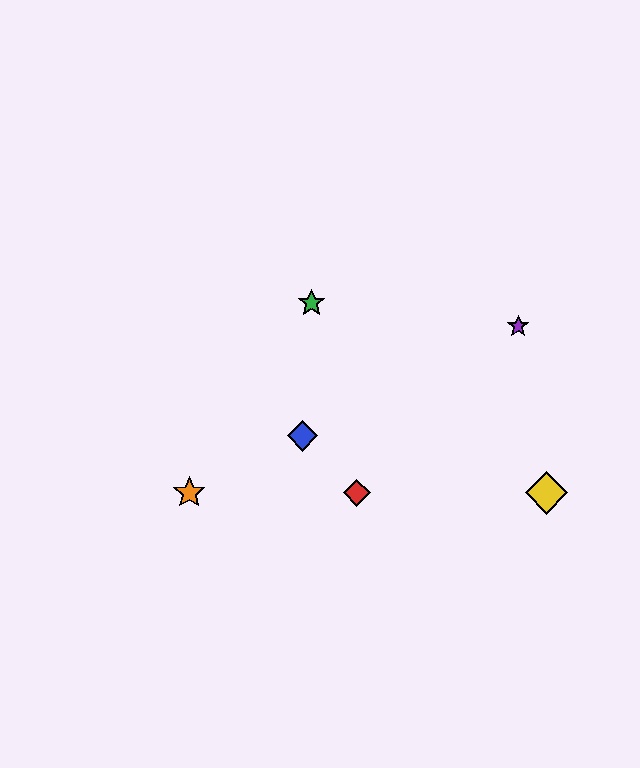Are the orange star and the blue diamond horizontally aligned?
No, the orange star is at y≈493 and the blue diamond is at y≈436.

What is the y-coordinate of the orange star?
The orange star is at y≈493.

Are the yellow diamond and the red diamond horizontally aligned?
Yes, both are at y≈493.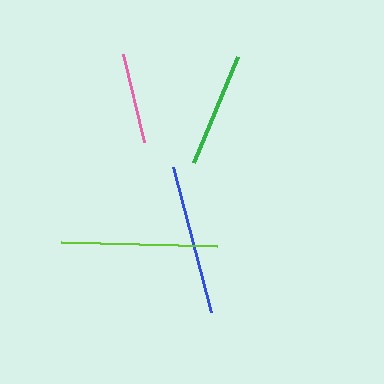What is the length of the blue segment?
The blue segment is approximately 150 pixels long.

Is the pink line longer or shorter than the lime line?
The lime line is longer than the pink line.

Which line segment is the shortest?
The pink line is the shortest at approximately 91 pixels.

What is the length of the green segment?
The green segment is approximately 114 pixels long.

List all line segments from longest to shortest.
From longest to shortest: lime, blue, green, pink.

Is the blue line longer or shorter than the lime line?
The lime line is longer than the blue line.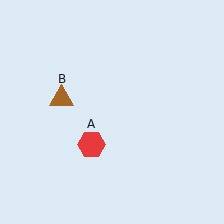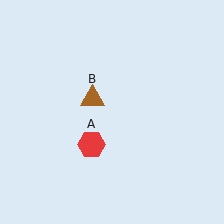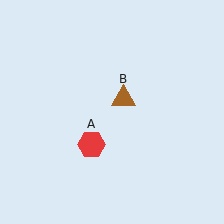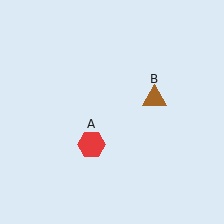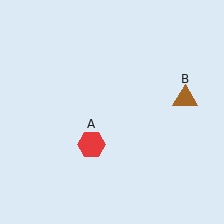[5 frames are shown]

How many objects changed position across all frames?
1 object changed position: brown triangle (object B).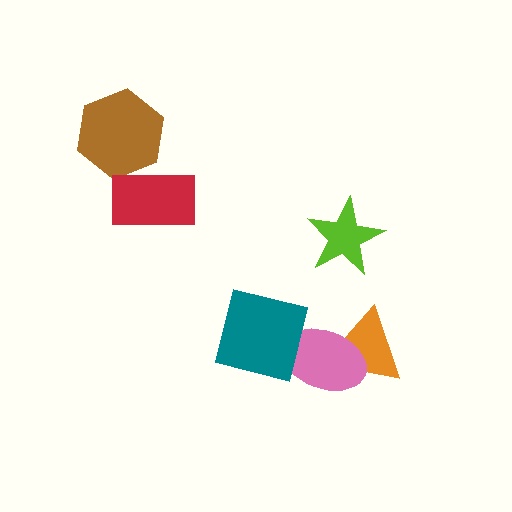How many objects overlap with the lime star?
0 objects overlap with the lime star.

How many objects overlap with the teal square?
1 object overlaps with the teal square.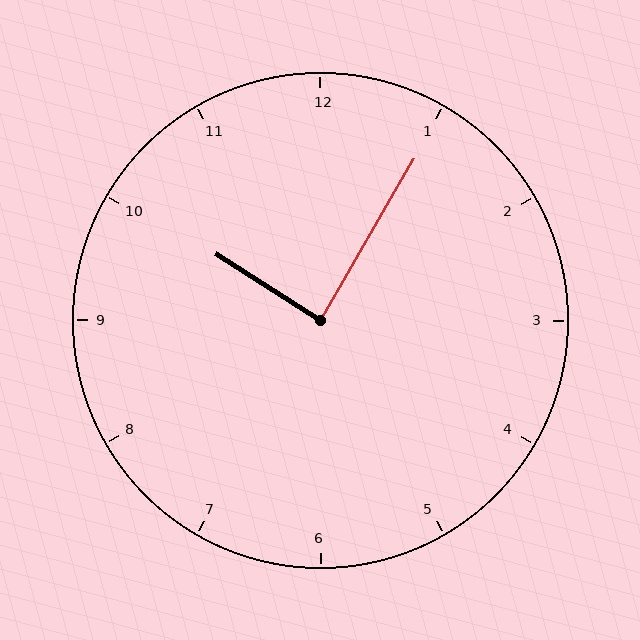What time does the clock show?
10:05.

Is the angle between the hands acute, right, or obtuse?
It is right.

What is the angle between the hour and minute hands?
Approximately 88 degrees.